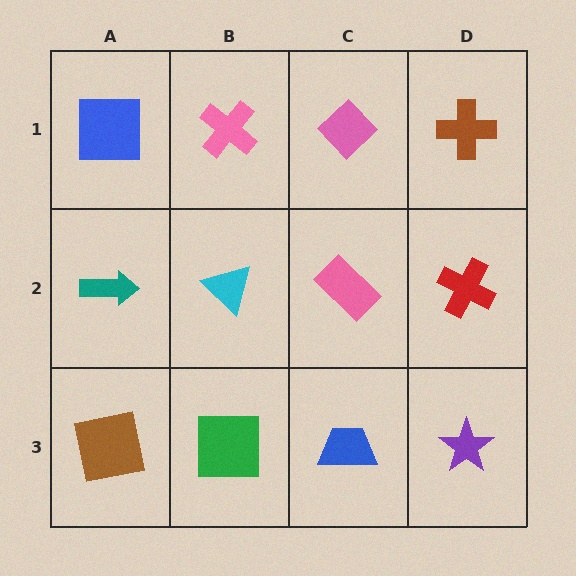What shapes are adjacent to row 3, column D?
A red cross (row 2, column D), a blue trapezoid (row 3, column C).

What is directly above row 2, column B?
A pink cross.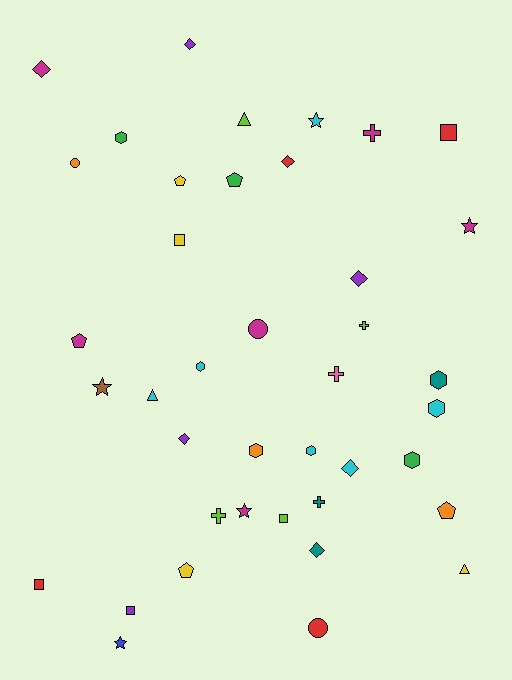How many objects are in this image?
There are 40 objects.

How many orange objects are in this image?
There are 3 orange objects.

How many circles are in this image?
There are 3 circles.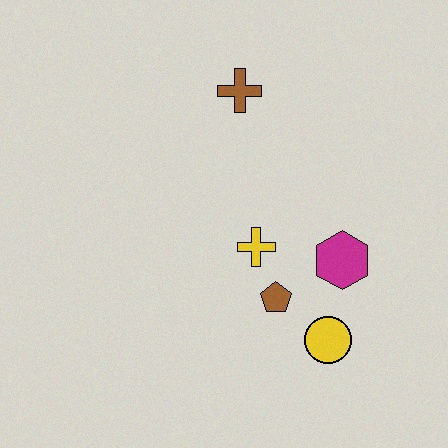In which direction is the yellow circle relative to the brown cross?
The yellow circle is below the brown cross.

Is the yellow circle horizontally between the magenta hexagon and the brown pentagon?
Yes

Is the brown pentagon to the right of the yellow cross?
Yes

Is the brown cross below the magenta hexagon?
No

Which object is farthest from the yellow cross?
The brown cross is farthest from the yellow cross.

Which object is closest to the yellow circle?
The brown pentagon is closest to the yellow circle.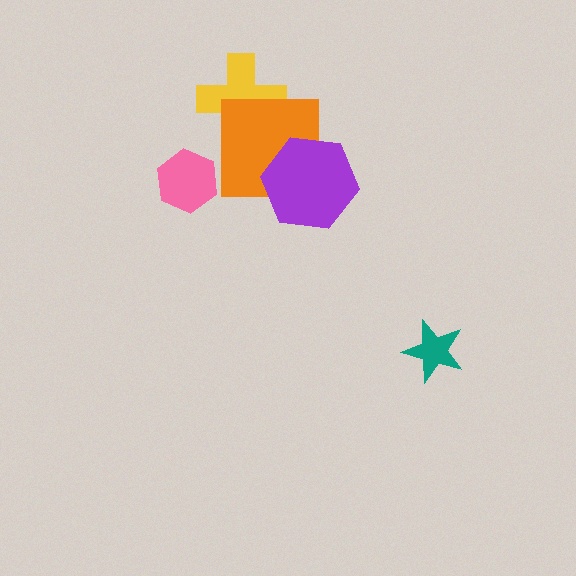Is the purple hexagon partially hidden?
No, no other shape covers it.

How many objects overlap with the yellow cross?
1 object overlaps with the yellow cross.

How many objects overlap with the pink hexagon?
0 objects overlap with the pink hexagon.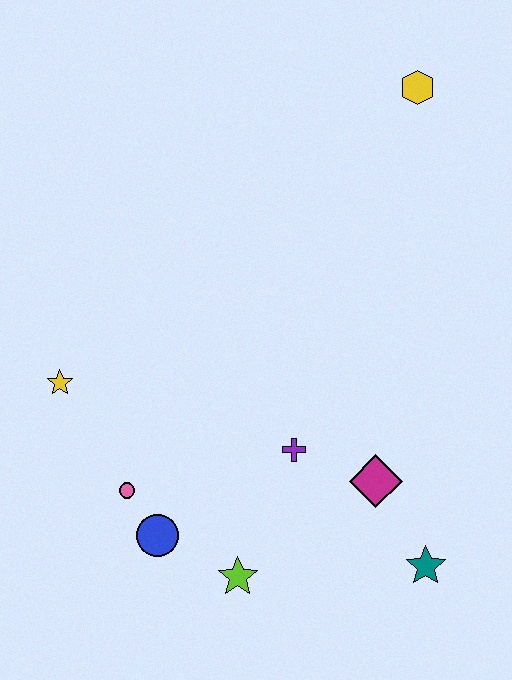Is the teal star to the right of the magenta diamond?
Yes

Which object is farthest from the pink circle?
The yellow hexagon is farthest from the pink circle.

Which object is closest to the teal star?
The magenta diamond is closest to the teal star.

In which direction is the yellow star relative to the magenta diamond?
The yellow star is to the left of the magenta diamond.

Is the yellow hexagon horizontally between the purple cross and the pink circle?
No